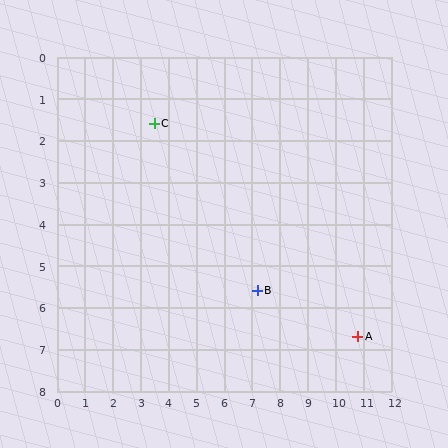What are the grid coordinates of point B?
Point B is at approximately (7.2, 5.6).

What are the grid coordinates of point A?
Point A is at approximately (10.8, 6.7).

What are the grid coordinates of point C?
Point C is at approximately (3.5, 1.6).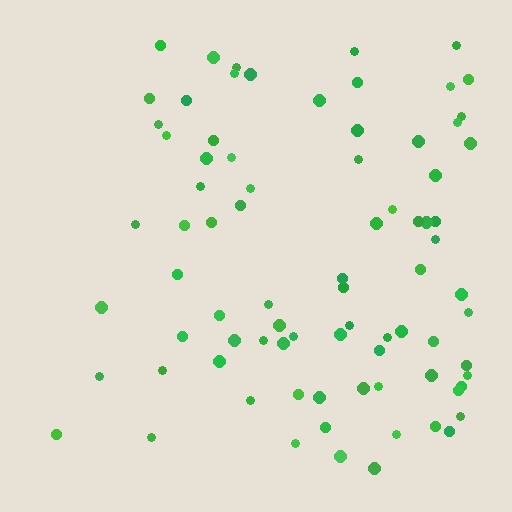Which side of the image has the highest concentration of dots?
The right.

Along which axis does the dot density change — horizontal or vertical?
Horizontal.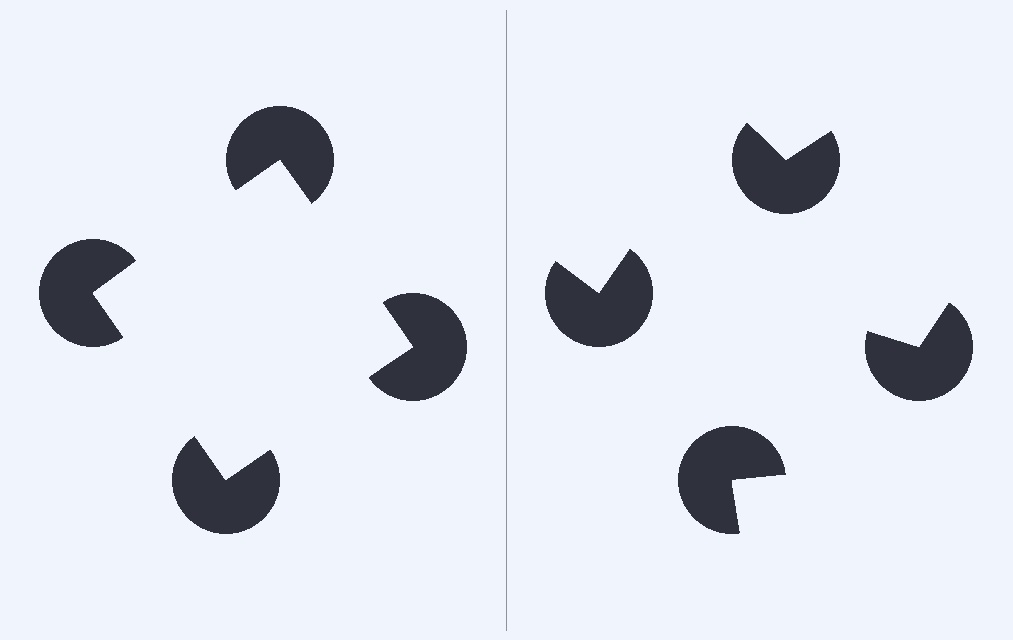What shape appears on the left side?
An illusory square.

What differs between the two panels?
The pac-man discs are positioned identically on both sides; only the wedge orientations differ. On the left they align to a square; on the right they are misaligned.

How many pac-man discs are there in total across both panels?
8 — 4 on each side.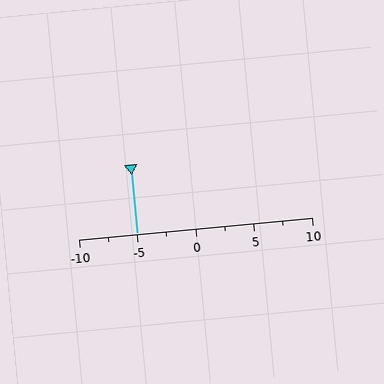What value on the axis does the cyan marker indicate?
The marker indicates approximately -5.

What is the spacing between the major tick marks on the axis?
The major ticks are spaced 5 apart.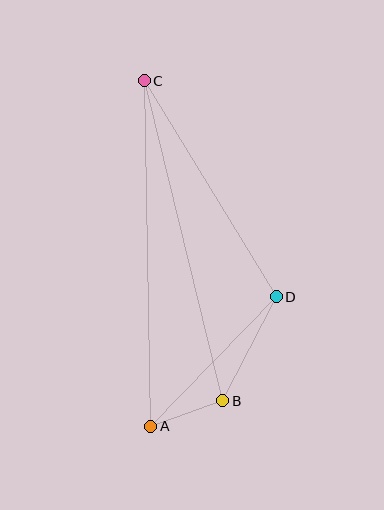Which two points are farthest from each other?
Points A and C are farthest from each other.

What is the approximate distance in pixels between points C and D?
The distance between C and D is approximately 253 pixels.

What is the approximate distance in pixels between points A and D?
The distance between A and D is approximately 180 pixels.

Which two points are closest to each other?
Points A and B are closest to each other.